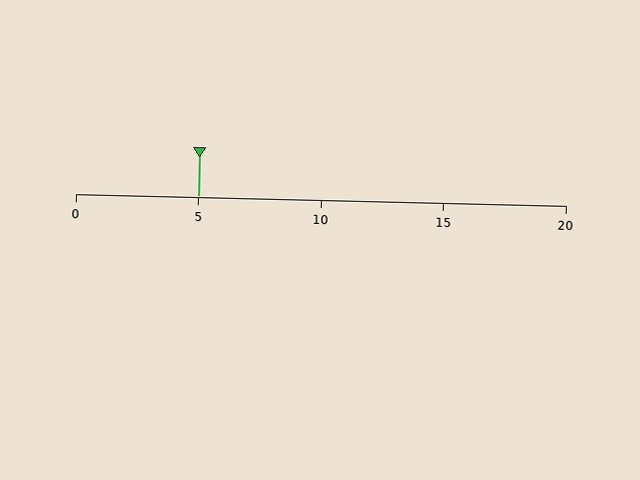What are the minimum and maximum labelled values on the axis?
The axis runs from 0 to 20.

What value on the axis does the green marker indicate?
The marker indicates approximately 5.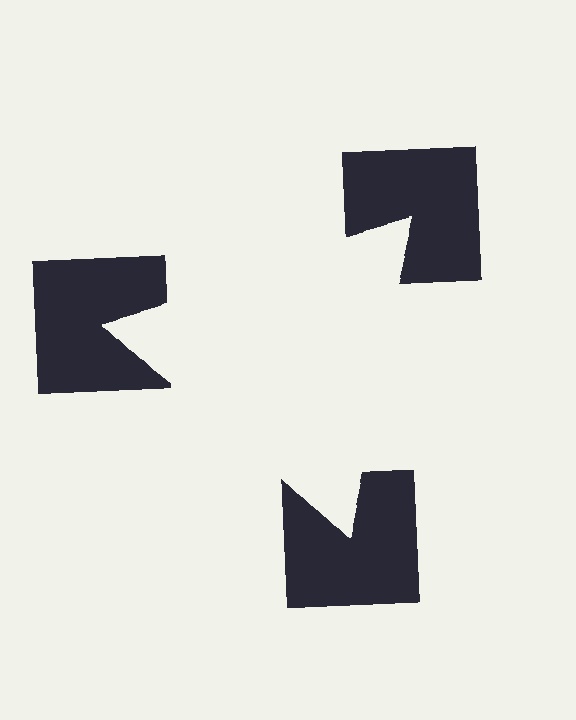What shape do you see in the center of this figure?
An illusory triangle — its edges are inferred from the aligned wedge cuts in the notched squares, not physically drawn.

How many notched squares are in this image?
There are 3 — one at each vertex of the illusory triangle.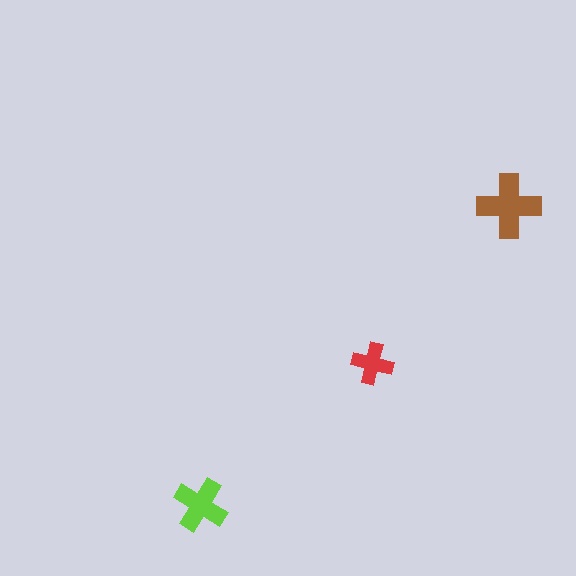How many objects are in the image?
There are 3 objects in the image.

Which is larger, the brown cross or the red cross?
The brown one.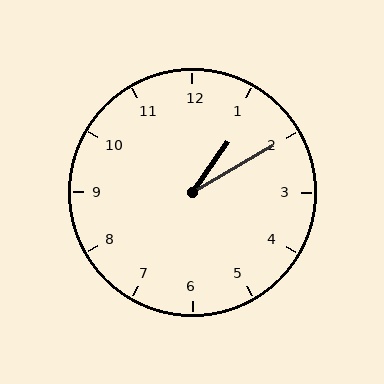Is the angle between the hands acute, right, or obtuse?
It is acute.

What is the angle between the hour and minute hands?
Approximately 25 degrees.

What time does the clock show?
1:10.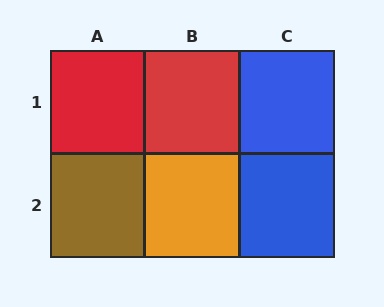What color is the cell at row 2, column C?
Blue.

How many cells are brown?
1 cell is brown.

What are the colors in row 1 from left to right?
Red, red, blue.